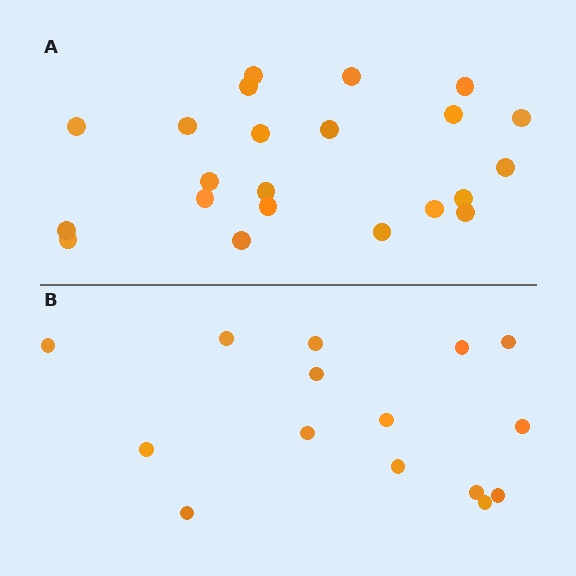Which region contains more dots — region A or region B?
Region A (the top region) has more dots.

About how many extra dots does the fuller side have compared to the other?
Region A has roughly 8 or so more dots than region B.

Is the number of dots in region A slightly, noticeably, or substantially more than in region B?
Region A has substantially more. The ratio is roughly 1.5 to 1.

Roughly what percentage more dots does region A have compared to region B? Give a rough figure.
About 45% more.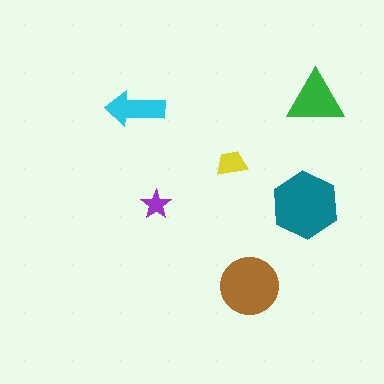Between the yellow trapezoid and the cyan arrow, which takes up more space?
The cyan arrow.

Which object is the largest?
The teal hexagon.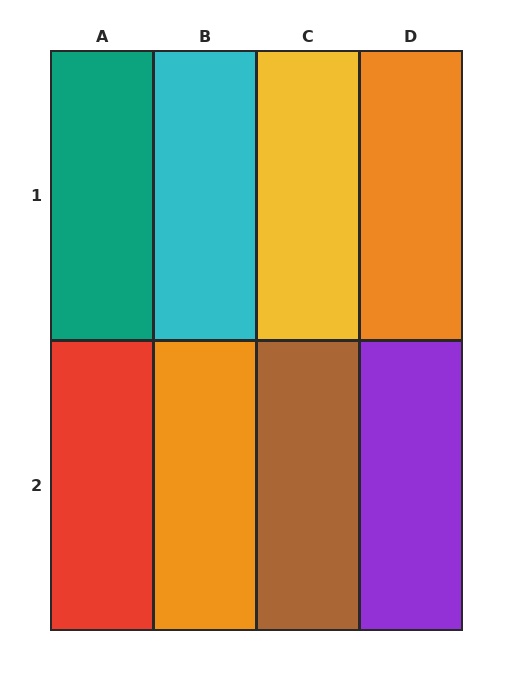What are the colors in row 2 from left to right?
Red, orange, brown, purple.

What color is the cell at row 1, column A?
Teal.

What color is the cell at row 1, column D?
Orange.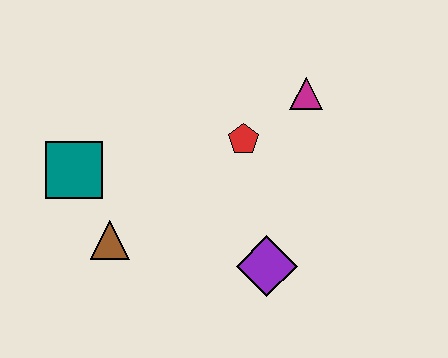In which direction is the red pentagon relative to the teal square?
The red pentagon is to the right of the teal square.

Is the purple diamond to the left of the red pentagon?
No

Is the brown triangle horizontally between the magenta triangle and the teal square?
Yes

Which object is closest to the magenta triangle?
The red pentagon is closest to the magenta triangle.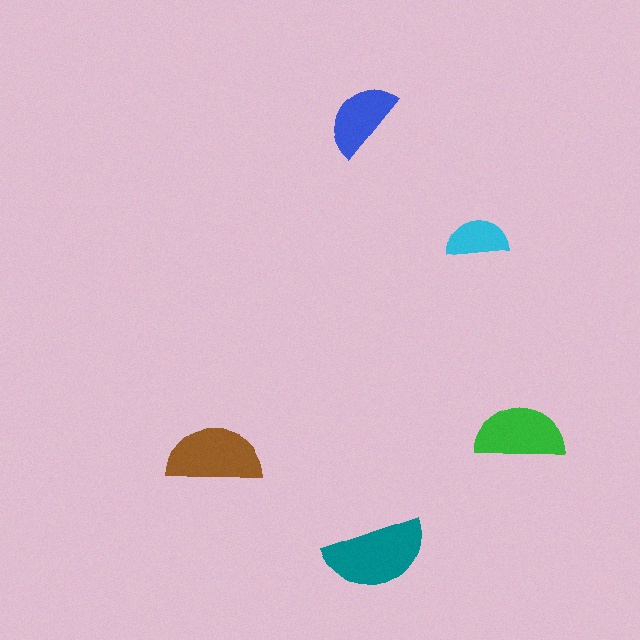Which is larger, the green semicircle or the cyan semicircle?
The green one.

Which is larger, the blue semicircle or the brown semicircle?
The brown one.